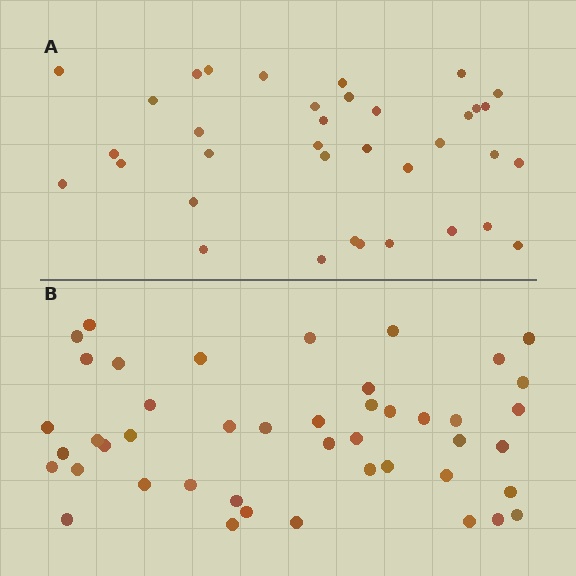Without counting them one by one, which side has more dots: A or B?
Region B (the bottom region) has more dots.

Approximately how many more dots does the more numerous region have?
Region B has roughly 8 or so more dots than region A.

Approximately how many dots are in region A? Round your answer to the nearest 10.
About 40 dots. (The exact count is 36, which rounds to 40.)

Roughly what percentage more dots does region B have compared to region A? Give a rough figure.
About 25% more.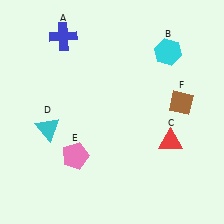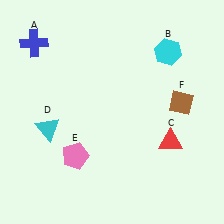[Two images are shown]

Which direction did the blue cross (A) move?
The blue cross (A) moved left.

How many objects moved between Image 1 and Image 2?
1 object moved between the two images.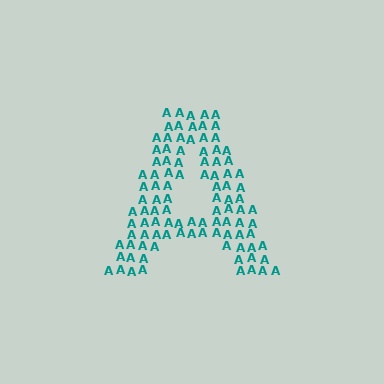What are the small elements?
The small elements are letter A's.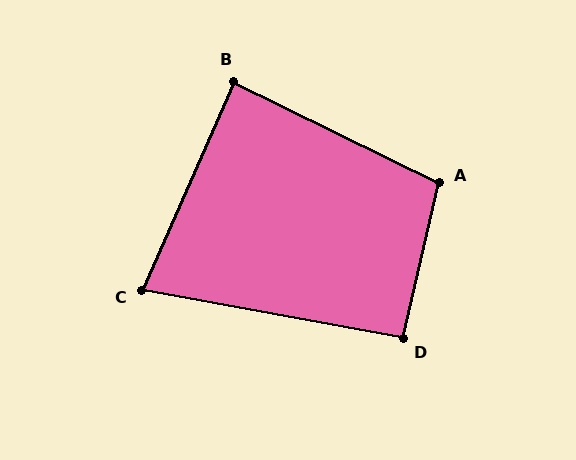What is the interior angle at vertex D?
Approximately 92 degrees (approximately right).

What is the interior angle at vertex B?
Approximately 88 degrees (approximately right).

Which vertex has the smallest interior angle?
C, at approximately 77 degrees.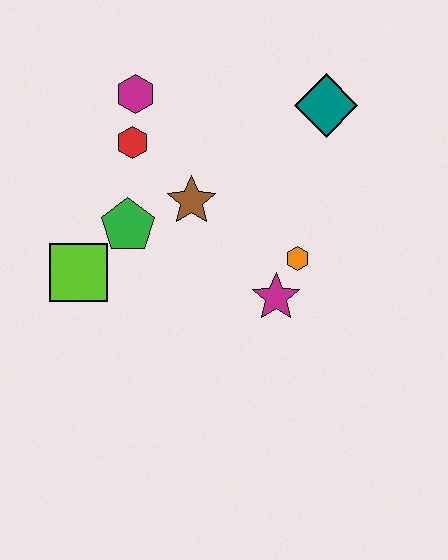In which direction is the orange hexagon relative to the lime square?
The orange hexagon is to the right of the lime square.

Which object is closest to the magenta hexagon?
The red hexagon is closest to the magenta hexagon.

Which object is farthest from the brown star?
The teal diamond is farthest from the brown star.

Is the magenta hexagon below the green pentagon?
No